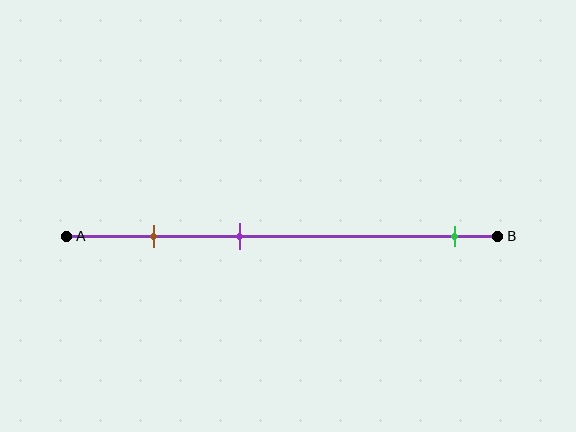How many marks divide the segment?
There are 3 marks dividing the segment.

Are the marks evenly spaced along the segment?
No, the marks are not evenly spaced.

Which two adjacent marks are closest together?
The brown and purple marks are the closest adjacent pair.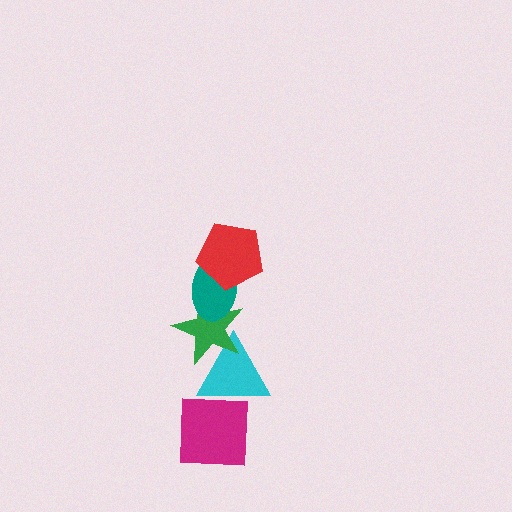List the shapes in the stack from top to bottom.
From top to bottom: the red pentagon, the teal ellipse, the green star, the cyan triangle, the magenta square.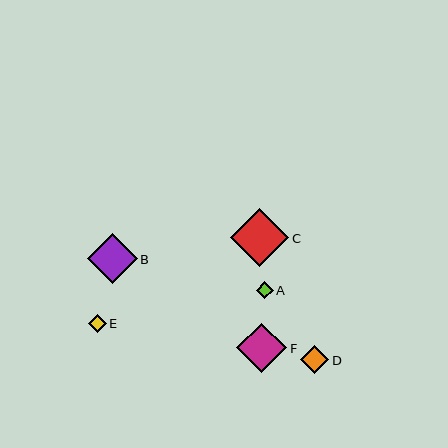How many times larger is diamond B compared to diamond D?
Diamond B is approximately 1.8 times the size of diamond D.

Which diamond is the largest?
Diamond C is the largest with a size of approximately 58 pixels.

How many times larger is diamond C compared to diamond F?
Diamond C is approximately 1.2 times the size of diamond F.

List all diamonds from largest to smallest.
From largest to smallest: C, B, F, D, E, A.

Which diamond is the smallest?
Diamond A is the smallest with a size of approximately 17 pixels.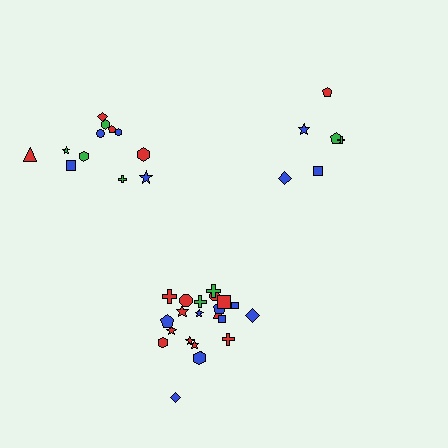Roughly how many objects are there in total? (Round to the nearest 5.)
Roughly 40 objects in total.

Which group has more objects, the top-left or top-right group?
The top-left group.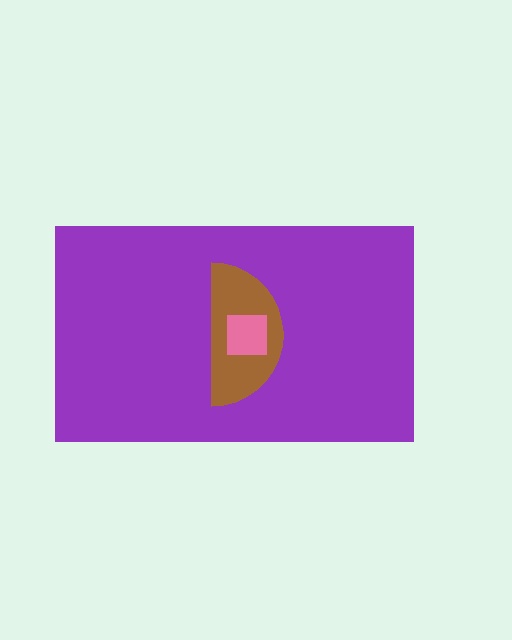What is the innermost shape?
The pink square.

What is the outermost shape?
The purple rectangle.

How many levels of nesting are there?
3.